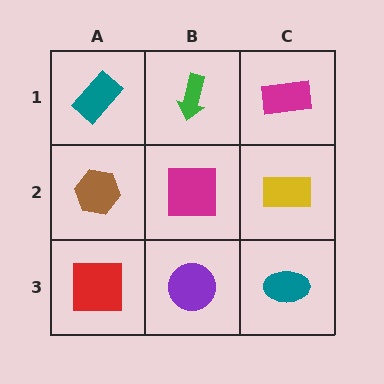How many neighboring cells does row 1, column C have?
2.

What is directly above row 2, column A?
A teal rectangle.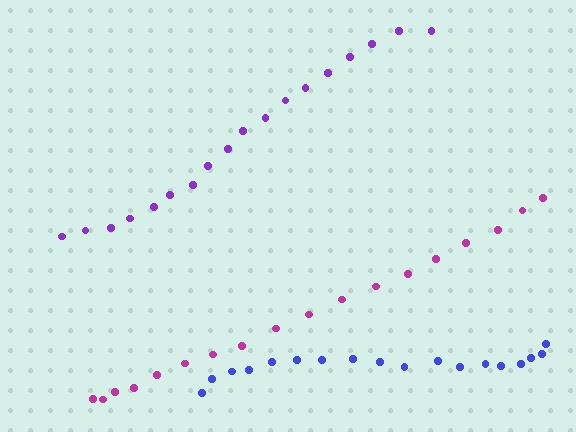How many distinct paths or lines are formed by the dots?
There are 3 distinct paths.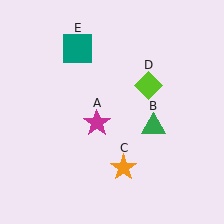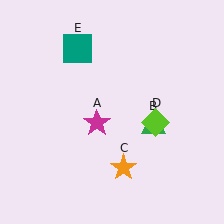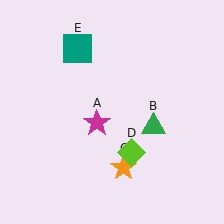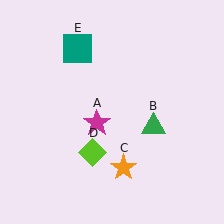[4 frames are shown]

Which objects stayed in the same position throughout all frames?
Magenta star (object A) and green triangle (object B) and orange star (object C) and teal square (object E) remained stationary.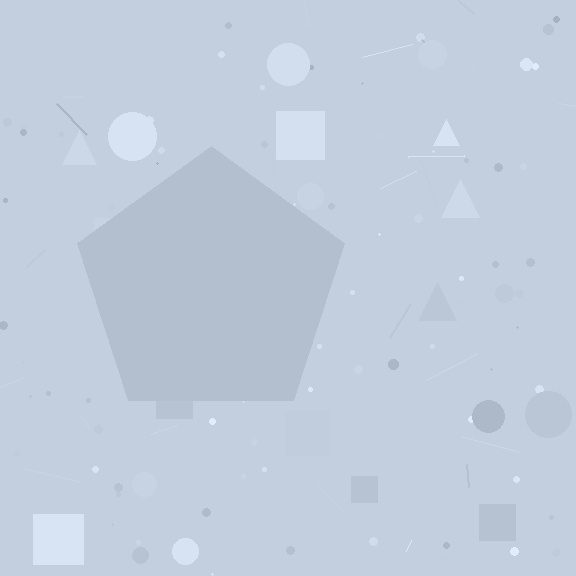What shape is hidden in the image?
A pentagon is hidden in the image.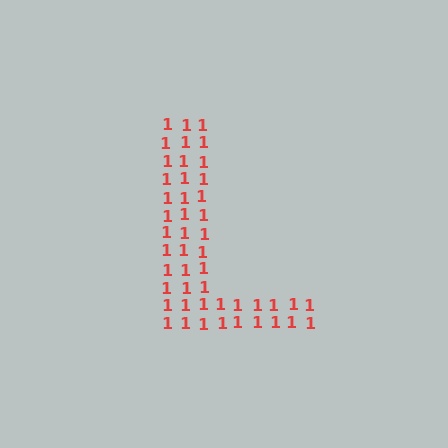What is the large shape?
The large shape is the letter L.